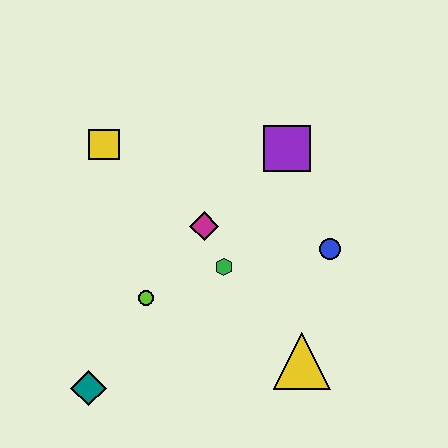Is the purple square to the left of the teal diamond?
No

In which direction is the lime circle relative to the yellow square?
The lime circle is below the yellow square.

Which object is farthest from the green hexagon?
The teal diamond is farthest from the green hexagon.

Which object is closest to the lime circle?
The green hexagon is closest to the lime circle.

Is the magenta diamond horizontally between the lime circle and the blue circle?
Yes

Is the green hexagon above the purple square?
No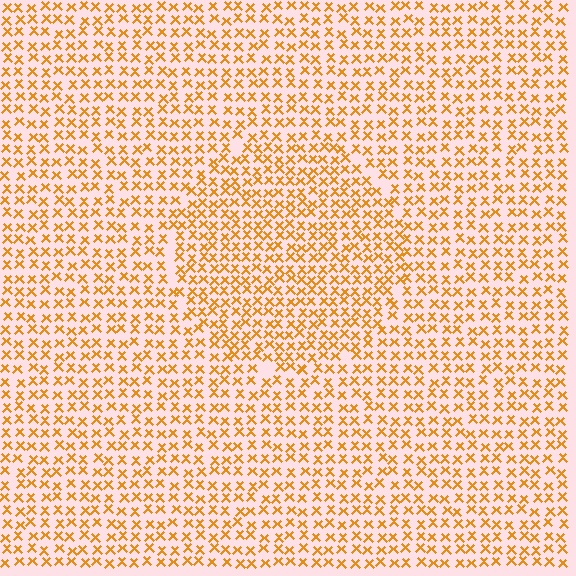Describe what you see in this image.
The image contains small orange elements arranged at two different densities. A circle-shaped region is visible where the elements are more densely packed than the surrounding area.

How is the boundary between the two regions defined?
The boundary is defined by a change in element density (approximately 1.4x ratio). All elements are the same color, size, and shape.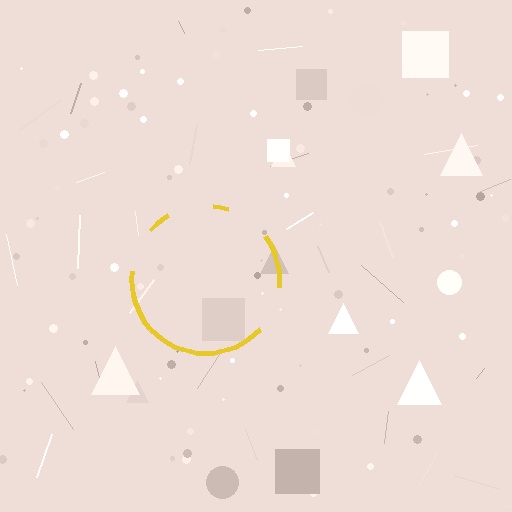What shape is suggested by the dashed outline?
The dashed outline suggests a circle.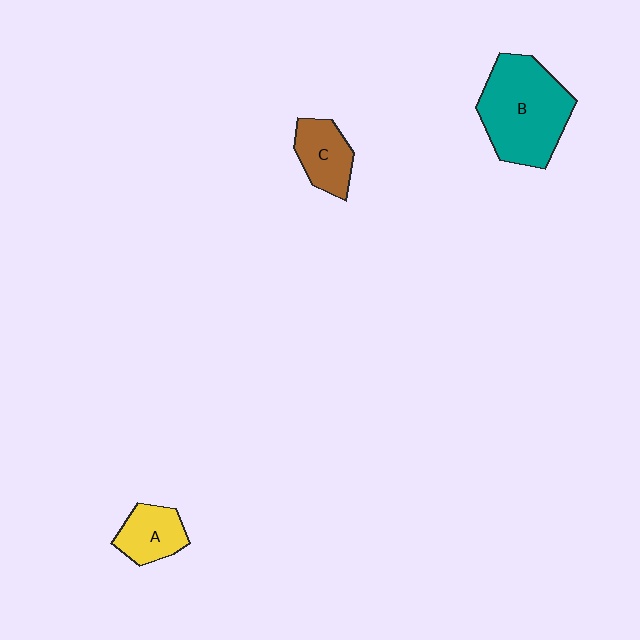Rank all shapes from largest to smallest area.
From largest to smallest: B (teal), C (brown), A (yellow).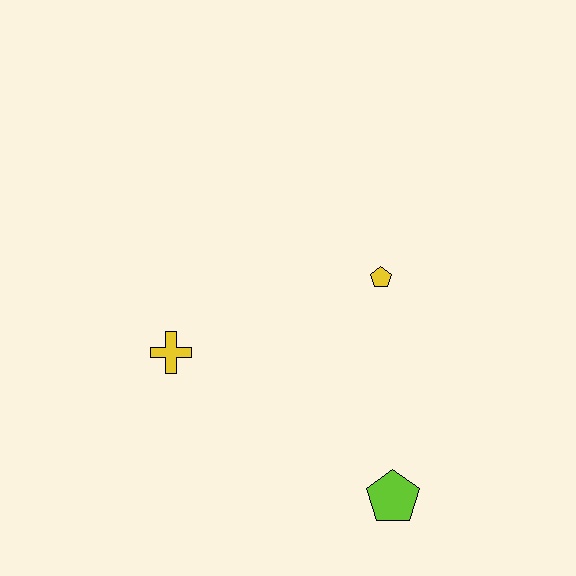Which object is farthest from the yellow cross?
The lime pentagon is farthest from the yellow cross.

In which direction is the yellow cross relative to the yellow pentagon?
The yellow cross is to the left of the yellow pentagon.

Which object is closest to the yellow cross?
The yellow pentagon is closest to the yellow cross.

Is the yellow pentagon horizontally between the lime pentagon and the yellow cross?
Yes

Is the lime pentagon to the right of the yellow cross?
Yes